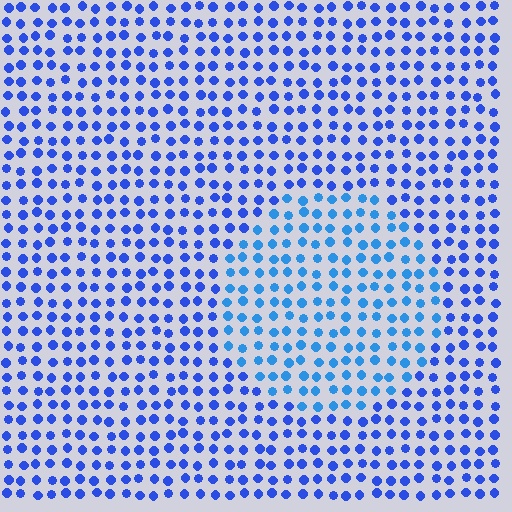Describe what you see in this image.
The image is filled with small blue elements in a uniform arrangement. A circle-shaped region is visible where the elements are tinted to a slightly different hue, forming a subtle color boundary.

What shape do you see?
I see a circle.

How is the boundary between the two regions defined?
The boundary is defined purely by a slight shift in hue (about 22 degrees). Spacing, size, and orientation are identical on both sides.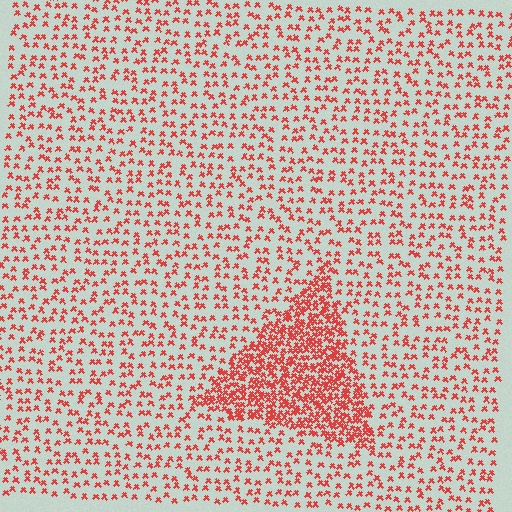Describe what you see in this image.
The image contains small red elements arranged at two different densities. A triangle-shaped region is visible where the elements are more densely packed than the surrounding area.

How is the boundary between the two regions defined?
The boundary is defined by a change in element density (approximately 2.7x ratio). All elements are the same color, size, and shape.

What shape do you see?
I see a triangle.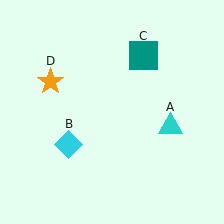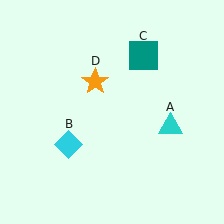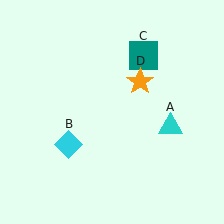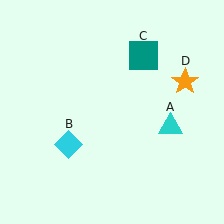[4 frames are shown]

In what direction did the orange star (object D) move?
The orange star (object D) moved right.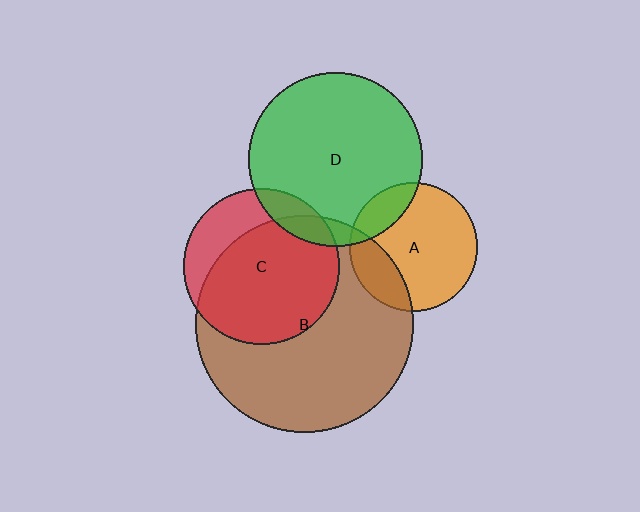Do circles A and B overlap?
Yes.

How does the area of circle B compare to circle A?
Approximately 2.9 times.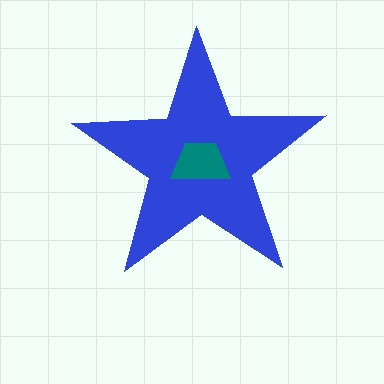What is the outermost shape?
The blue star.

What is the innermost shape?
The teal trapezoid.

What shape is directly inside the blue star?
The teal trapezoid.